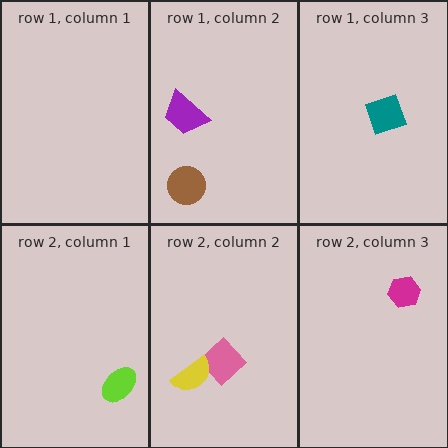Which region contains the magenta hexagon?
The row 2, column 3 region.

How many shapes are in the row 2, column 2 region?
2.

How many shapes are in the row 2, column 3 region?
1.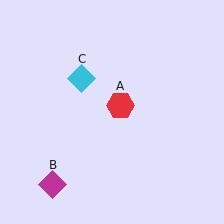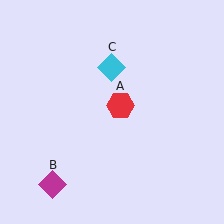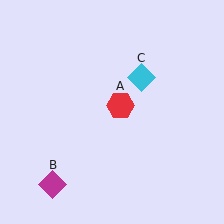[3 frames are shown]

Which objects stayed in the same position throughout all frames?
Red hexagon (object A) and magenta diamond (object B) remained stationary.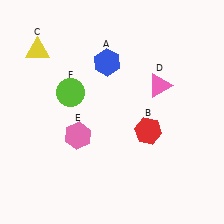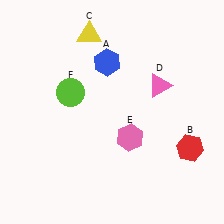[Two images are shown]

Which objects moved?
The objects that moved are: the red hexagon (B), the yellow triangle (C), the pink hexagon (E).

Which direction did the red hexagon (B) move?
The red hexagon (B) moved right.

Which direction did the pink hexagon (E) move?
The pink hexagon (E) moved right.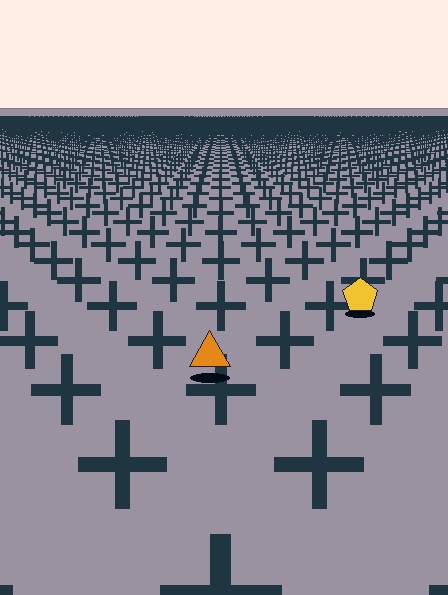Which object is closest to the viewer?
The orange triangle is closest. The texture marks near it are larger and more spread out.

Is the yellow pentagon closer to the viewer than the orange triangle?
No. The orange triangle is closer — you can tell from the texture gradient: the ground texture is coarser near it.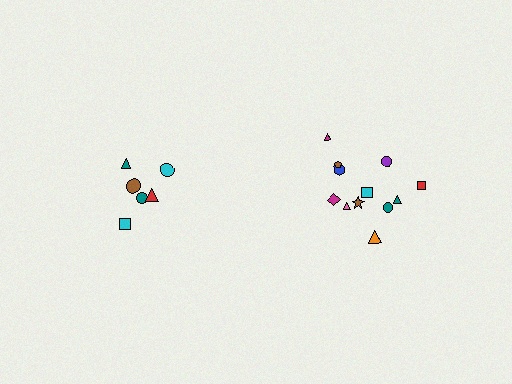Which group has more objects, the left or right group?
The right group.